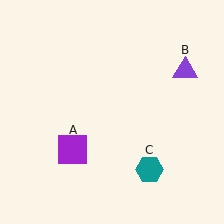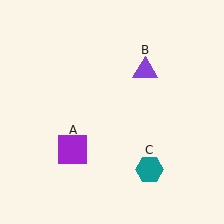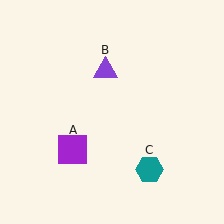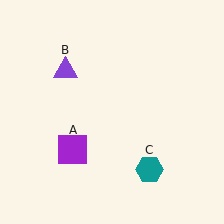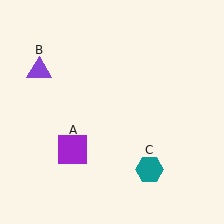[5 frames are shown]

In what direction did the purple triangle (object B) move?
The purple triangle (object B) moved left.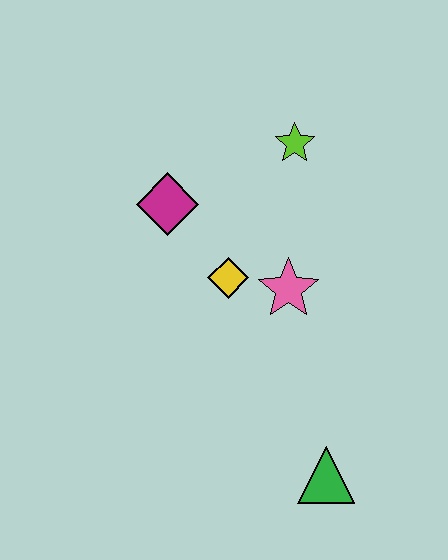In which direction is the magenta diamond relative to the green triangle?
The magenta diamond is above the green triangle.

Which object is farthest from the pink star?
The green triangle is farthest from the pink star.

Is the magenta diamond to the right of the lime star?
No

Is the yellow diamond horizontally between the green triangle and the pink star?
No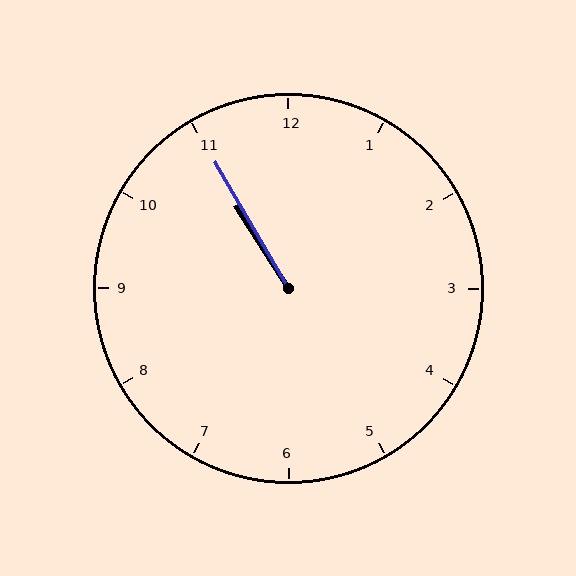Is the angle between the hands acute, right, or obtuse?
It is acute.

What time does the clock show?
10:55.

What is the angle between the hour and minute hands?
Approximately 2 degrees.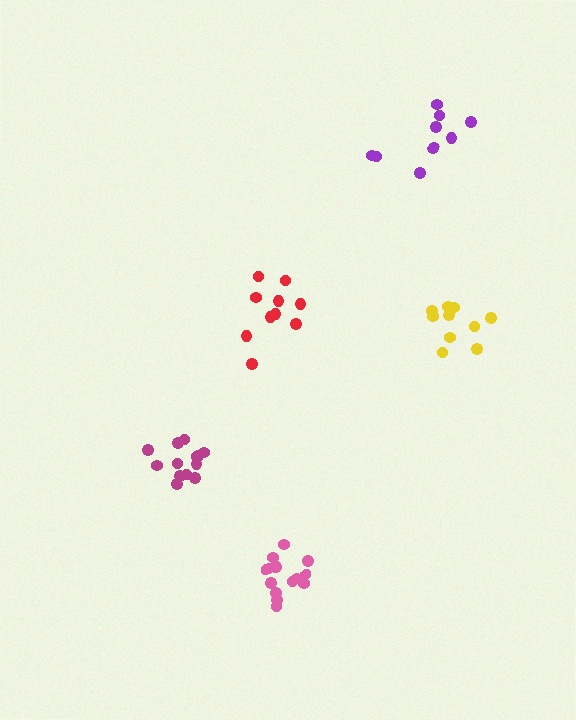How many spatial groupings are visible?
There are 5 spatial groupings.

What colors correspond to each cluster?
The clusters are colored: red, yellow, purple, pink, magenta.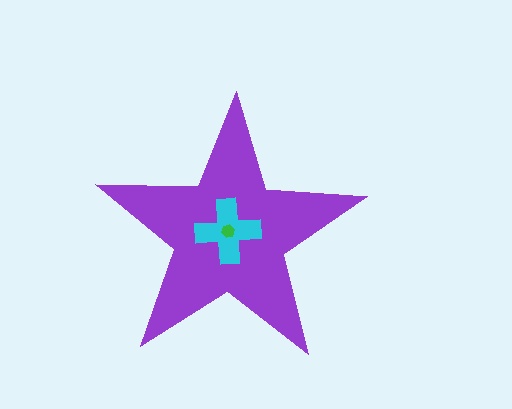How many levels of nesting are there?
3.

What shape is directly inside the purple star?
The cyan cross.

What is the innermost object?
The green hexagon.